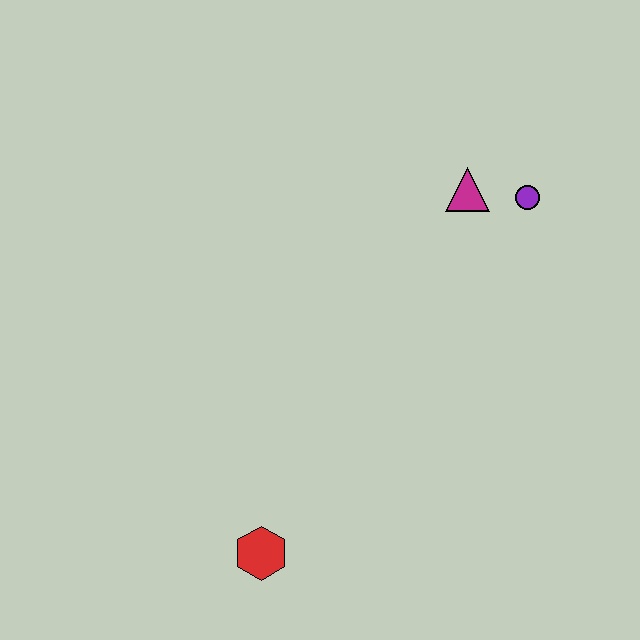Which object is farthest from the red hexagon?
The purple circle is farthest from the red hexagon.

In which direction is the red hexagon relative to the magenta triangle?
The red hexagon is below the magenta triangle.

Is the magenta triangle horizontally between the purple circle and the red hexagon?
Yes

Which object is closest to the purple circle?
The magenta triangle is closest to the purple circle.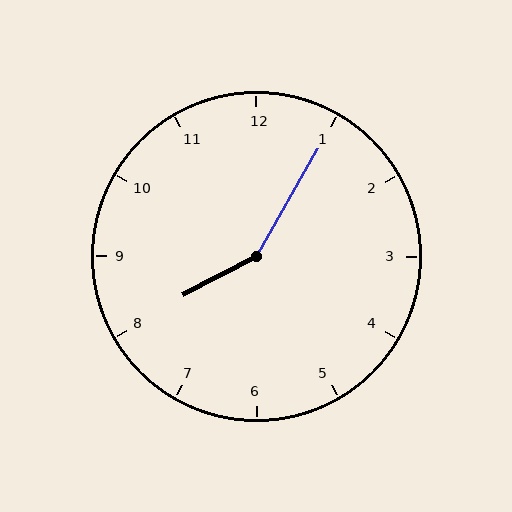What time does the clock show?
8:05.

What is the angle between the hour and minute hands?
Approximately 148 degrees.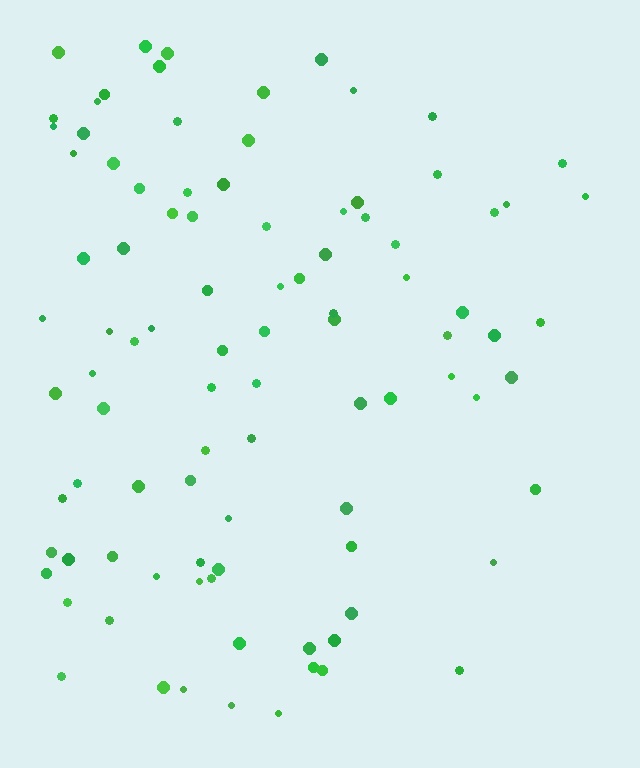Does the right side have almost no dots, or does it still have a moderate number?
Still a moderate number, just noticeably fewer than the left.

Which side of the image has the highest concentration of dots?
The left.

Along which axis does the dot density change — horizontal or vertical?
Horizontal.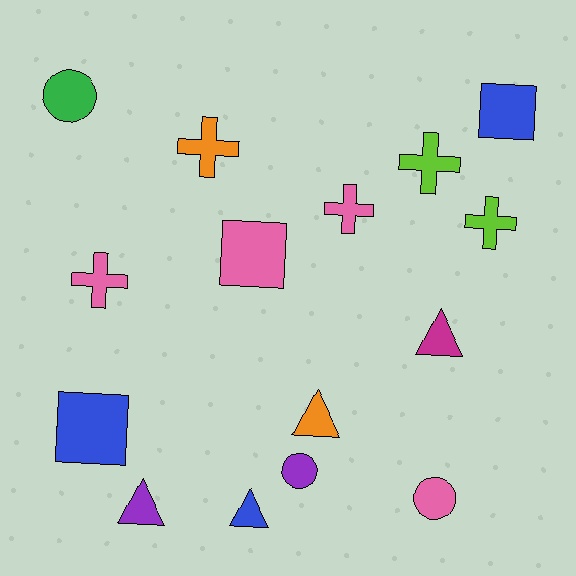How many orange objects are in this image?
There are 2 orange objects.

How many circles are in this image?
There are 3 circles.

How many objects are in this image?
There are 15 objects.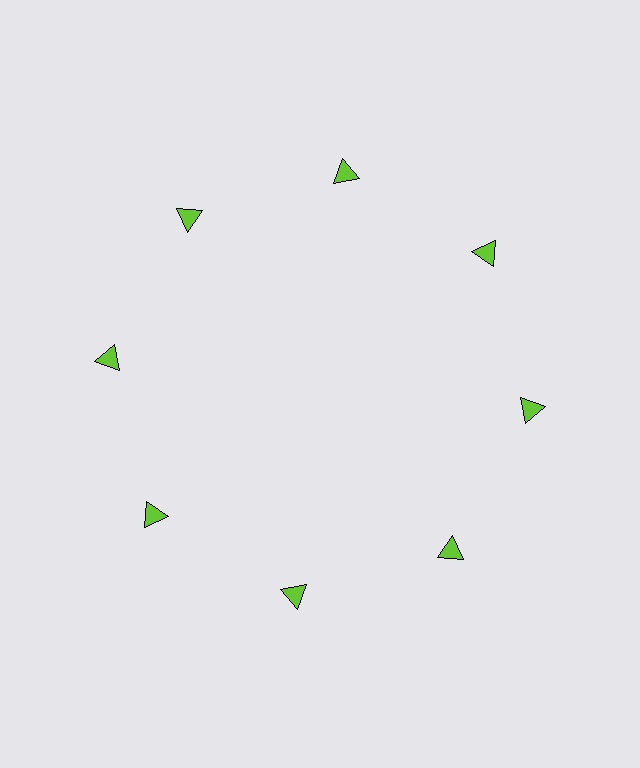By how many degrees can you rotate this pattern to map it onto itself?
The pattern maps onto itself every 45 degrees of rotation.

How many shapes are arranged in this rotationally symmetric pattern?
There are 8 shapes, arranged in 8 groups of 1.